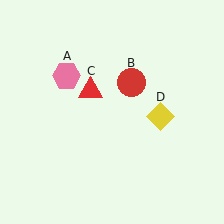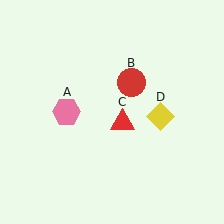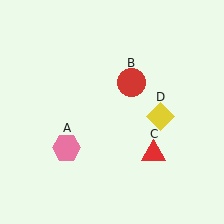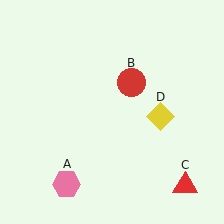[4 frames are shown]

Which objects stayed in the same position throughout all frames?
Red circle (object B) and yellow diamond (object D) remained stationary.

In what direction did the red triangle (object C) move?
The red triangle (object C) moved down and to the right.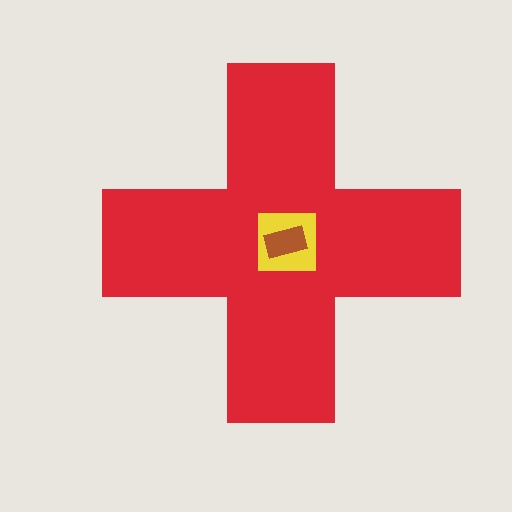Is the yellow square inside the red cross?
Yes.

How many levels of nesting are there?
3.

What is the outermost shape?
The red cross.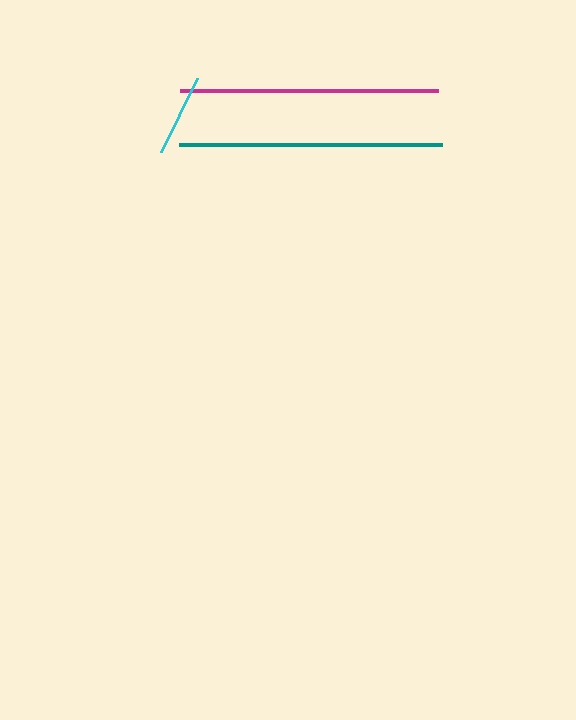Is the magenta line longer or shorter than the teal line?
The teal line is longer than the magenta line.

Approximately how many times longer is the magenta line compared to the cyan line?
The magenta line is approximately 3.1 times the length of the cyan line.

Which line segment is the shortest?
The cyan line is the shortest at approximately 83 pixels.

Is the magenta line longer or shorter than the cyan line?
The magenta line is longer than the cyan line.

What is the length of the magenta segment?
The magenta segment is approximately 258 pixels long.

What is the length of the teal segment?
The teal segment is approximately 263 pixels long.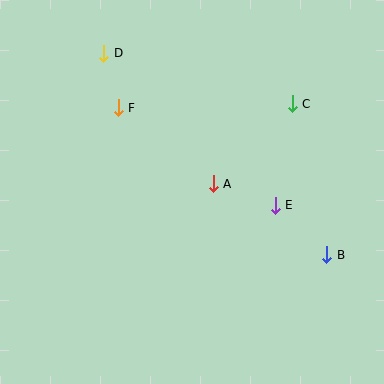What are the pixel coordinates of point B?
Point B is at (327, 255).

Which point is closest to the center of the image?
Point A at (213, 184) is closest to the center.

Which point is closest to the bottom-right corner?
Point B is closest to the bottom-right corner.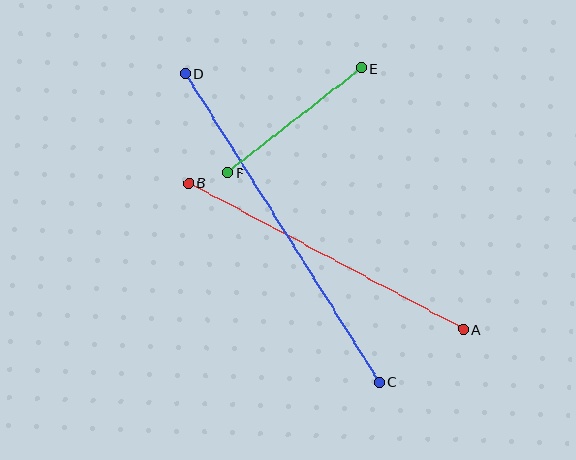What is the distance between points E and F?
The distance is approximately 170 pixels.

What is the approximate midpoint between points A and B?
The midpoint is at approximately (326, 256) pixels.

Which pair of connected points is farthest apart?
Points C and D are farthest apart.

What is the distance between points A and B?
The distance is approximately 311 pixels.